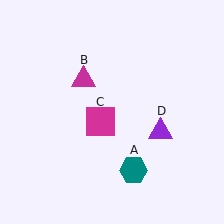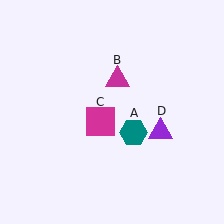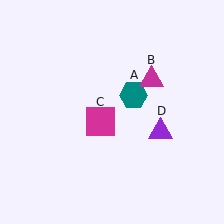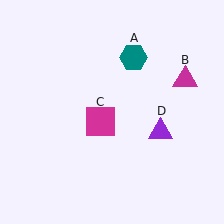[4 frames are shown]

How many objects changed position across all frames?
2 objects changed position: teal hexagon (object A), magenta triangle (object B).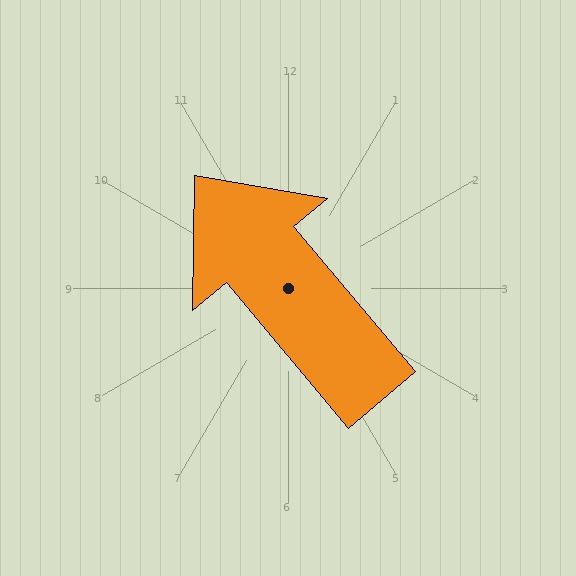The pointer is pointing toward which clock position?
Roughly 11 o'clock.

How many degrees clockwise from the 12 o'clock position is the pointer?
Approximately 320 degrees.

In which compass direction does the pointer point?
Northwest.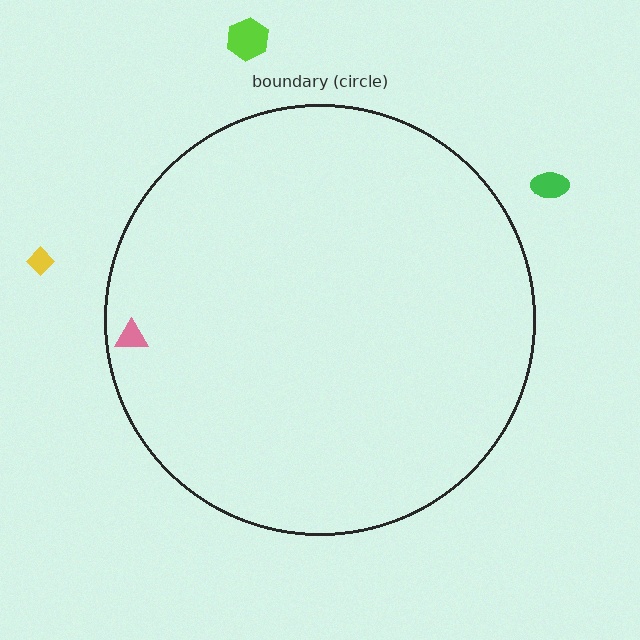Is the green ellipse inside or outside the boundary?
Outside.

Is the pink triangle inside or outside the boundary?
Inside.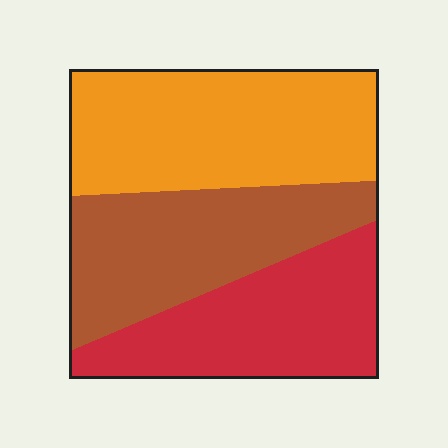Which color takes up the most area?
Orange, at roughly 40%.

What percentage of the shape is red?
Red covers 30% of the shape.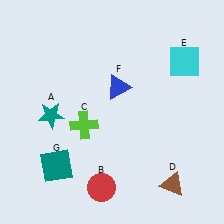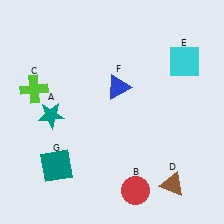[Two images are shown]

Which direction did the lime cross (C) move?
The lime cross (C) moved left.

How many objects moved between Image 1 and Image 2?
2 objects moved between the two images.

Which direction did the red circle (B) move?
The red circle (B) moved right.